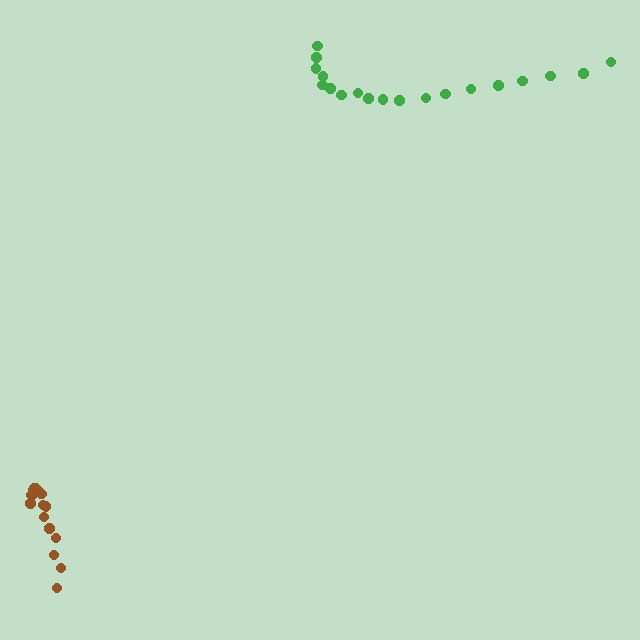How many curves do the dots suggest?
There are 2 distinct paths.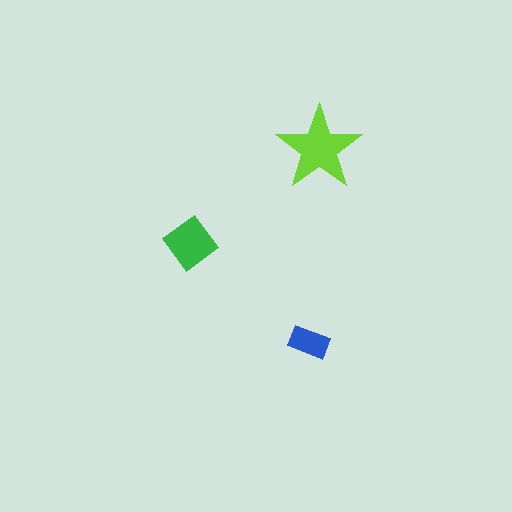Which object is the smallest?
The blue rectangle.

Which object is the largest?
The lime star.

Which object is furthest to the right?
The lime star is rightmost.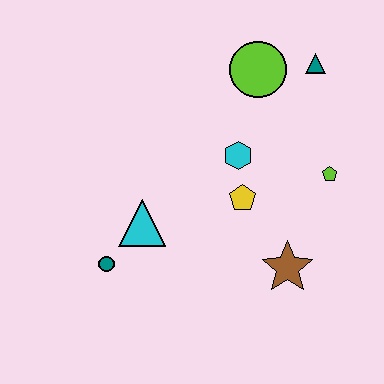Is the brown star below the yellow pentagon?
Yes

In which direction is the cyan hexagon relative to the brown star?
The cyan hexagon is above the brown star.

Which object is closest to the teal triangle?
The lime circle is closest to the teal triangle.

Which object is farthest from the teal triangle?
The teal circle is farthest from the teal triangle.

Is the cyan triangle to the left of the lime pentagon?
Yes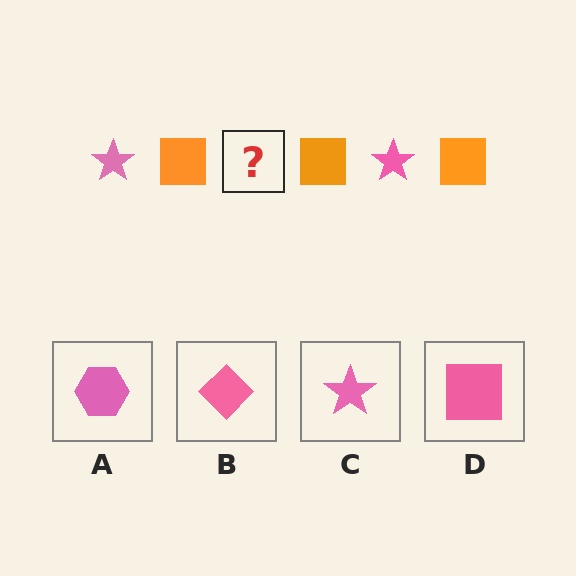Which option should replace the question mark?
Option C.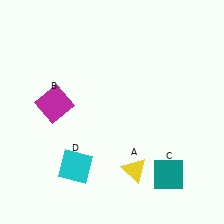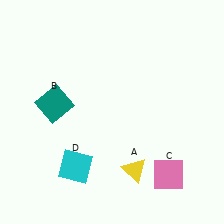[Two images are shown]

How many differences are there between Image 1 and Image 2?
There are 2 differences between the two images.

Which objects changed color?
B changed from magenta to teal. C changed from teal to pink.